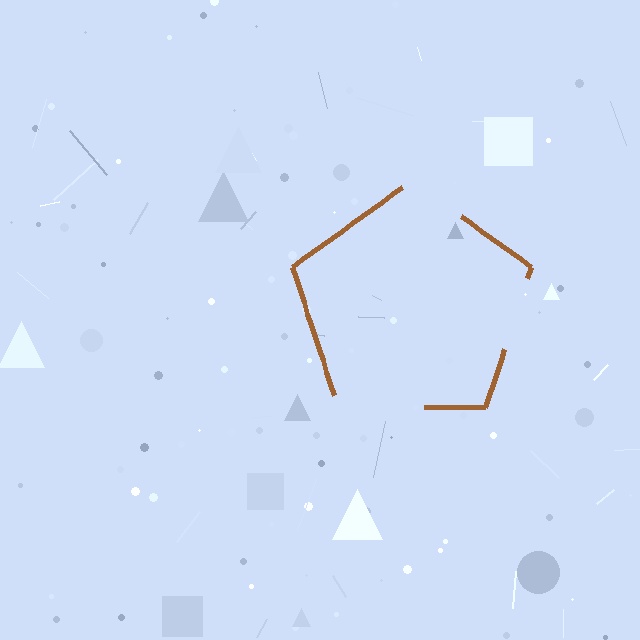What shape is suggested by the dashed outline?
The dashed outline suggests a pentagon.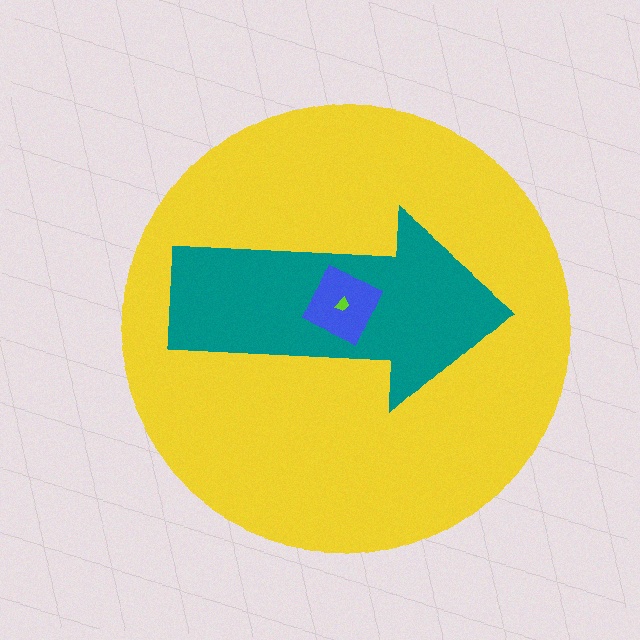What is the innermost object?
The lime trapezoid.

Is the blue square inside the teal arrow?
Yes.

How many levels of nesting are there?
4.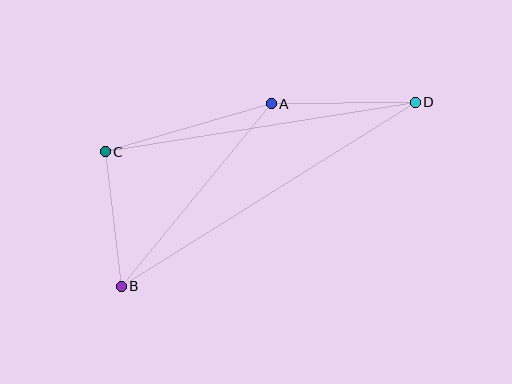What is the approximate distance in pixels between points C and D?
The distance between C and D is approximately 314 pixels.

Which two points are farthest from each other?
Points B and D are farthest from each other.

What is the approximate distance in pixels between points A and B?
The distance between A and B is approximately 237 pixels.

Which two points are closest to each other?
Points B and C are closest to each other.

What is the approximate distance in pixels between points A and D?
The distance between A and D is approximately 144 pixels.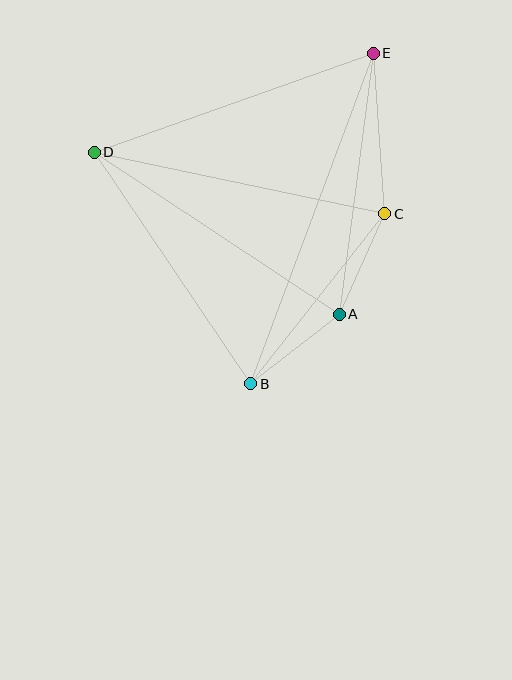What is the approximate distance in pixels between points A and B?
The distance between A and B is approximately 113 pixels.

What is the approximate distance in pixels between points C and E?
The distance between C and E is approximately 161 pixels.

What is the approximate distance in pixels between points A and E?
The distance between A and E is approximately 263 pixels.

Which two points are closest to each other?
Points A and C are closest to each other.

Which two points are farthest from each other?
Points B and E are farthest from each other.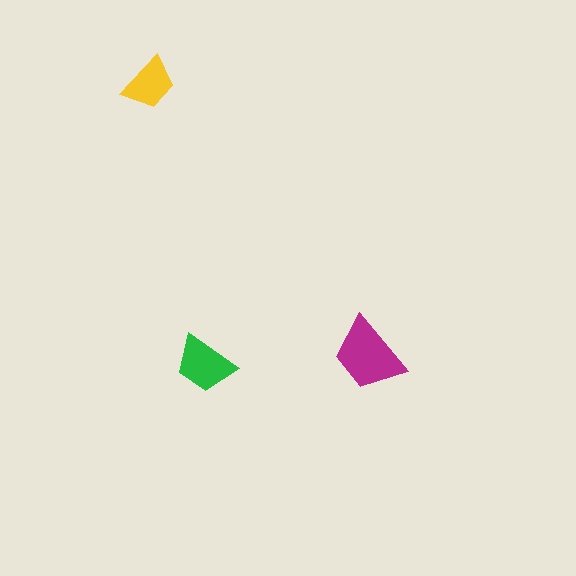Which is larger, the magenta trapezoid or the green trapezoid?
The magenta one.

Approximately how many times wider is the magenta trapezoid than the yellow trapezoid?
About 1.5 times wider.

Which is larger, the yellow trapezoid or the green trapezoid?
The green one.